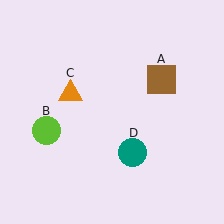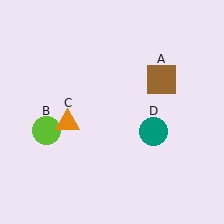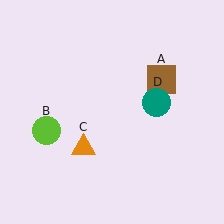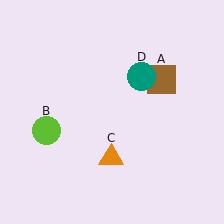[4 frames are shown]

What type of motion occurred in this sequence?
The orange triangle (object C), teal circle (object D) rotated counterclockwise around the center of the scene.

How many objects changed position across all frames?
2 objects changed position: orange triangle (object C), teal circle (object D).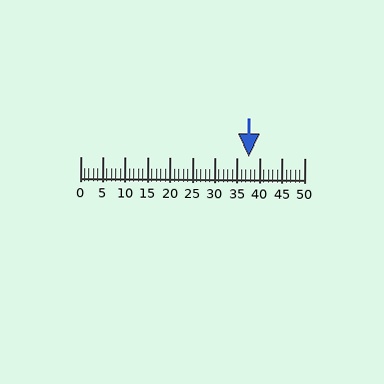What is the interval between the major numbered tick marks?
The major tick marks are spaced 5 units apart.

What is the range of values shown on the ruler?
The ruler shows values from 0 to 50.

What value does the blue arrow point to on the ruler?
The blue arrow points to approximately 38.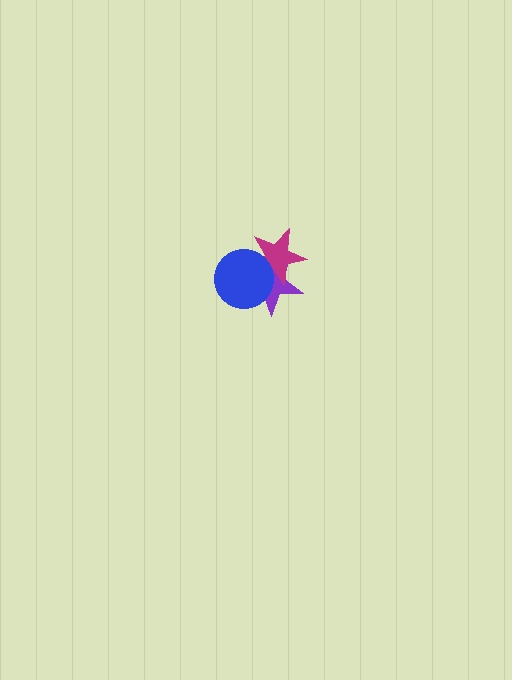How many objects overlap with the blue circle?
2 objects overlap with the blue circle.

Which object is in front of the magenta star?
The blue circle is in front of the magenta star.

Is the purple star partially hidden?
Yes, it is partially covered by another shape.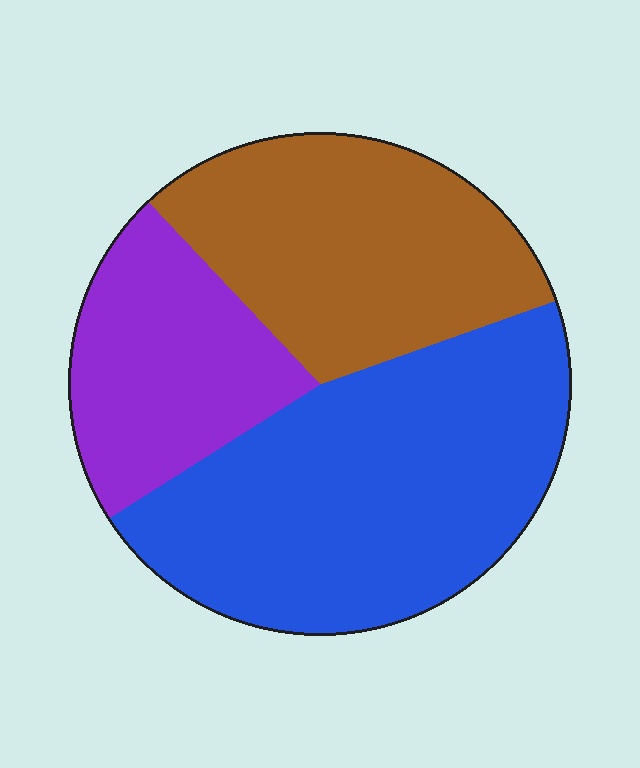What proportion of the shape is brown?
Brown takes up between a sixth and a third of the shape.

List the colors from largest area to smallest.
From largest to smallest: blue, brown, purple.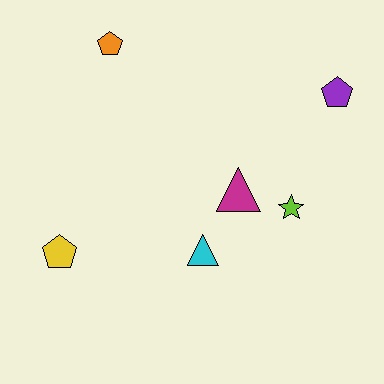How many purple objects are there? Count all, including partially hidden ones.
There is 1 purple object.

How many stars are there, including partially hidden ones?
There is 1 star.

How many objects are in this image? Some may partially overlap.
There are 6 objects.